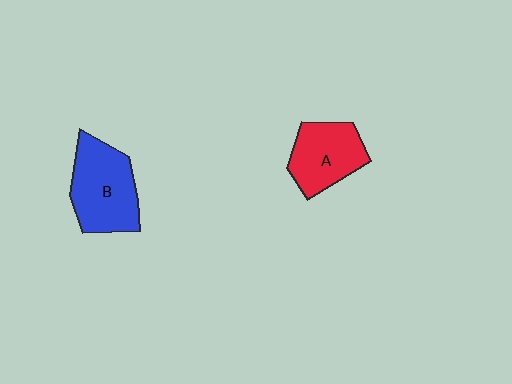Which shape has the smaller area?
Shape A (red).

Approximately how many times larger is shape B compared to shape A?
Approximately 1.3 times.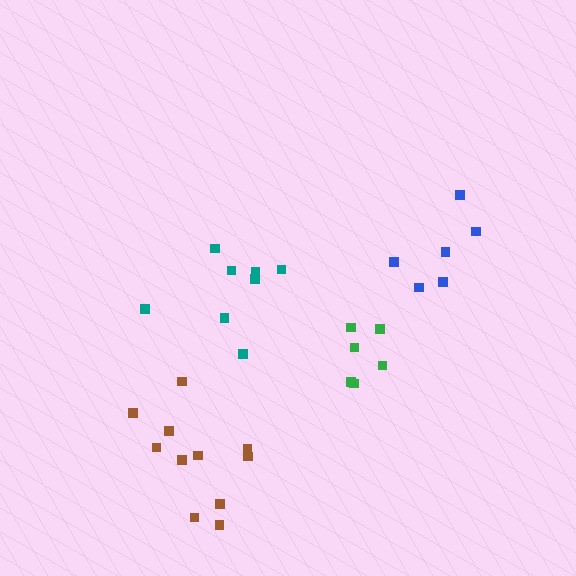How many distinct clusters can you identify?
There are 4 distinct clusters.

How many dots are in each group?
Group 1: 6 dots, Group 2: 6 dots, Group 3: 8 dots, Group 4: 11 dots (31 total).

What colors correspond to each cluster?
The clusters are colored: blue, green, teal, brown.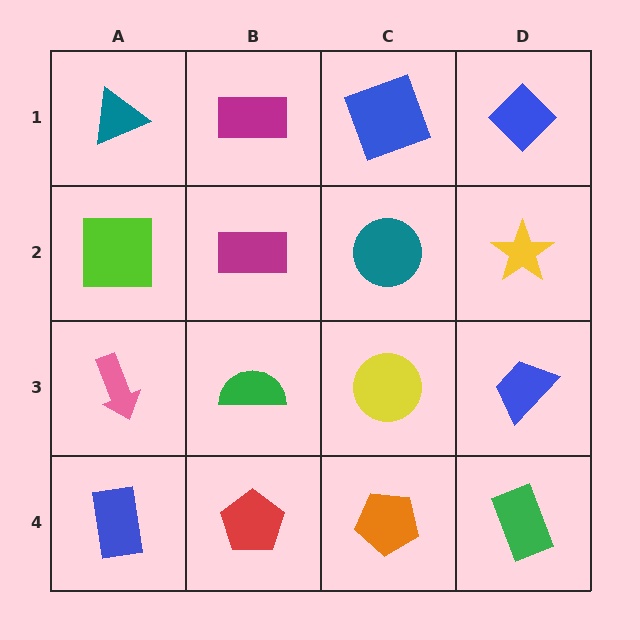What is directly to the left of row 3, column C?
A green semicircle.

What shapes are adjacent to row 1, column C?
A teal circle (row 2, column C), a magenta rectangle (row 1, column B), a blue diamond (row 1, column D).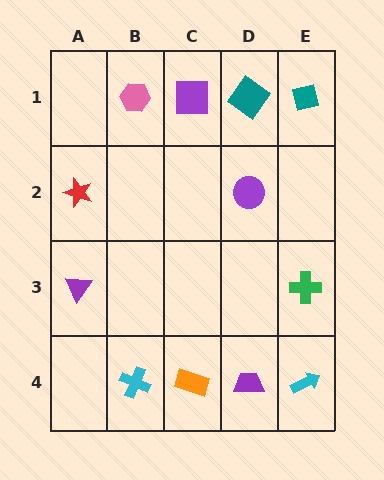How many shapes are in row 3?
2 shapes.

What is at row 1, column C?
A purple square.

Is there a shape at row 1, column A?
No, that cell is empty.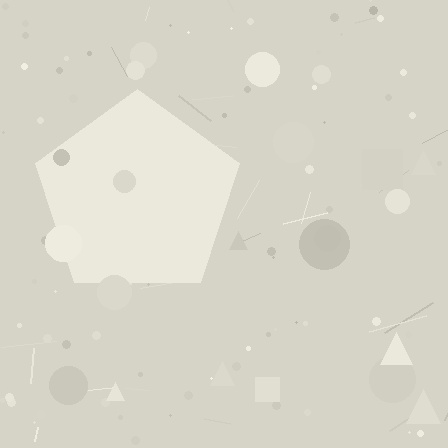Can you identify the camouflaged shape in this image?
The camouflaged shape is a pentagon.